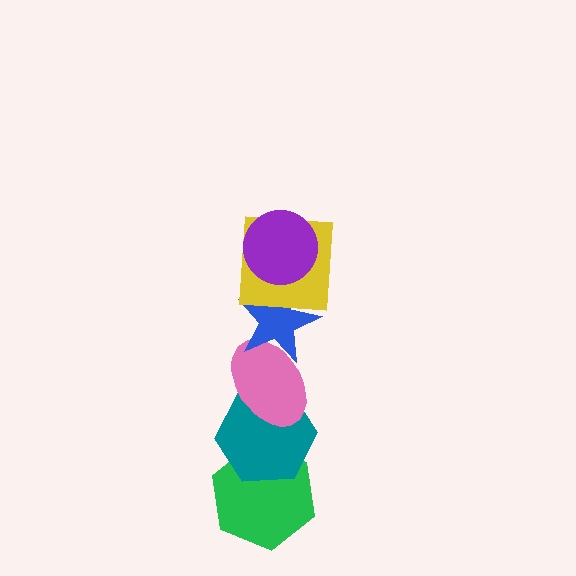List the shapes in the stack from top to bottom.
From top to bottom: the purple circle, the yellow square, the blue star, the pink ellipse, the teal hexagon, the green hexagon.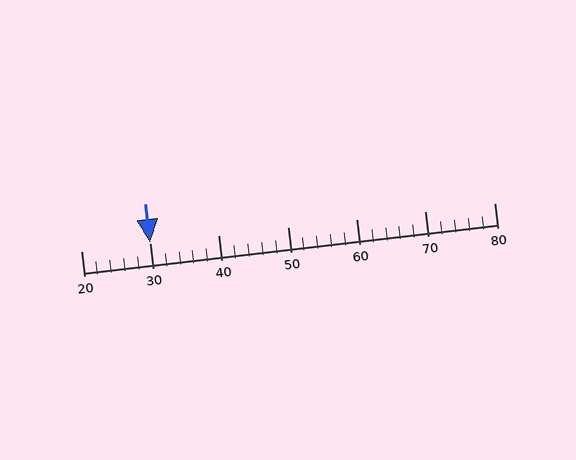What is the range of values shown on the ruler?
The ruler shows values from 20 to 80.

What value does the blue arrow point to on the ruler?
The blue arrow points to approximately 30.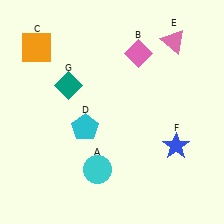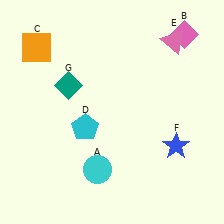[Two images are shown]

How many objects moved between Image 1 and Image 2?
1 object moved between the two images.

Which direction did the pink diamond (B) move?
The pink diamond (B) moved right.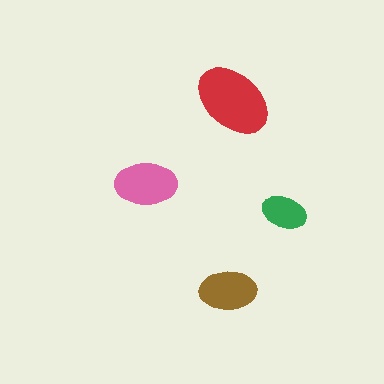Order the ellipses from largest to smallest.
the red one, the pink one, the brown one, the green one.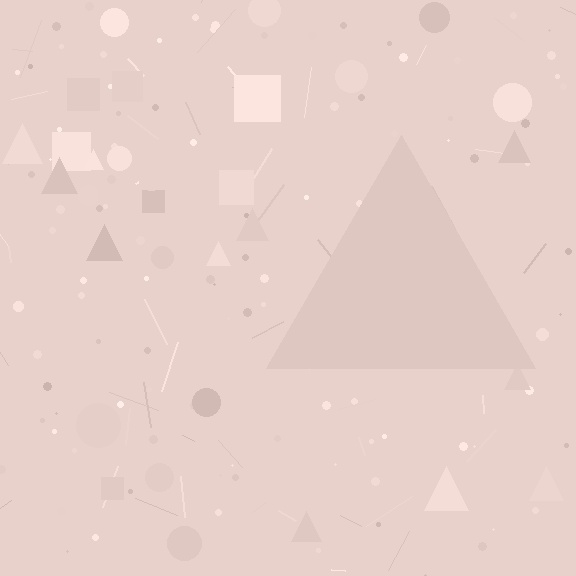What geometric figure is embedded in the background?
A triangle is embedded in the background.